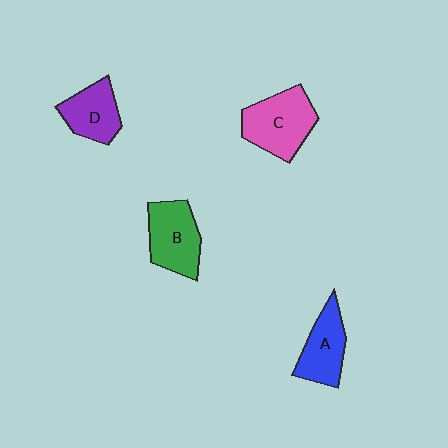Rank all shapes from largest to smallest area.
From largest to smallest: C (pink), B (green), A (blue), D (purple).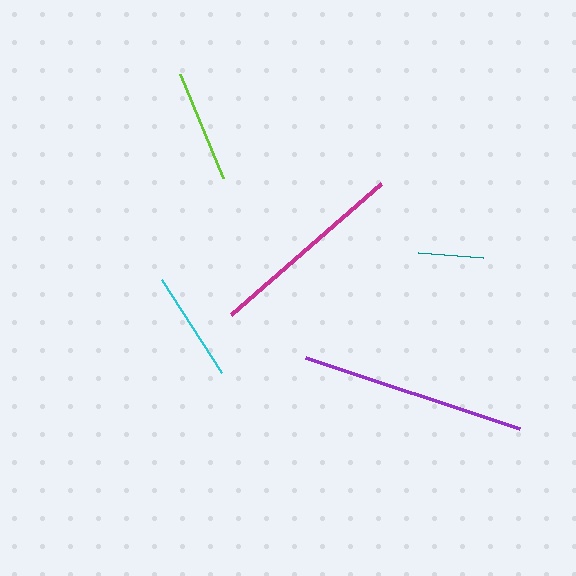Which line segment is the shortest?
The teal line is the shortest at approximately 66 pixels.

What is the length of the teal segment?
The teal segment is approximately 66 pixels long.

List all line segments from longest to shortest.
From longest to shortest: purple, magenta, lime, cyan, teal.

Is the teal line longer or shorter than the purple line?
The purple line is longer than the teal line.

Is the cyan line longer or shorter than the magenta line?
The magenta line is longer than the cyan line.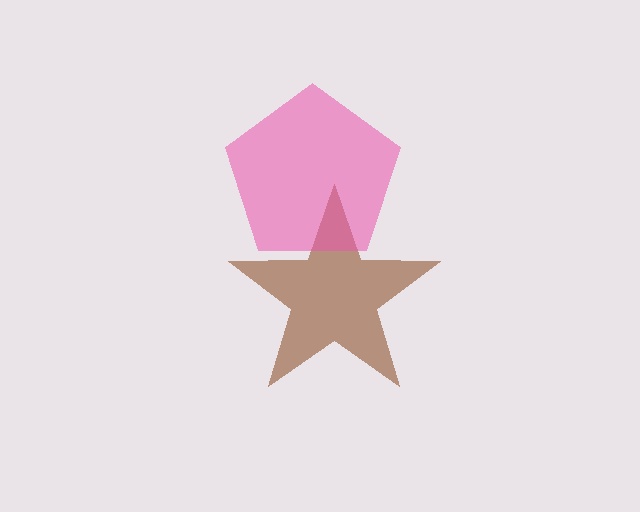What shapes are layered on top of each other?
The layered shapes are: a brown star, a pink pentagon.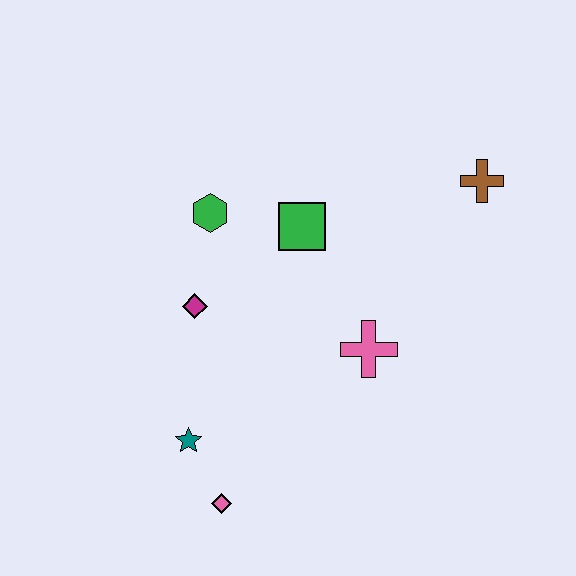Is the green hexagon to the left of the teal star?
No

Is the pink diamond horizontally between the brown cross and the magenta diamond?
Yes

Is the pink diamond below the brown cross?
Yes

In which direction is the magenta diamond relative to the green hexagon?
The magenta diamond is below the green hexagon.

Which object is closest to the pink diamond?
The teal star is closest to the pink diamond.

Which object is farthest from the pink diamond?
The brown cross is farthest from the pink diamond.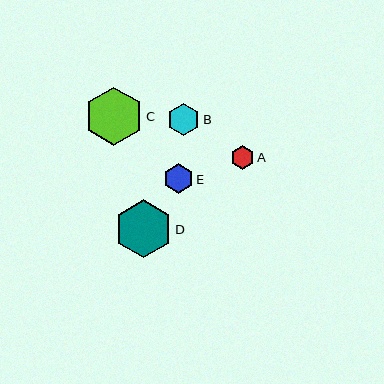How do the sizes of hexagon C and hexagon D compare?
Hexagon C and hexagon D are approximately the same size.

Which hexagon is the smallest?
Hexagon A is the smallest with a size of approximately 24 pixels.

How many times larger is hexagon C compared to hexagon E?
Hexagon C is approximately 2.0 times the size of hexagon E.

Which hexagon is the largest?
Hexagon C is the largest with a size of approximately 58 pixels.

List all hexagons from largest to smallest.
From largest to smallest: C, D, B, E, A.